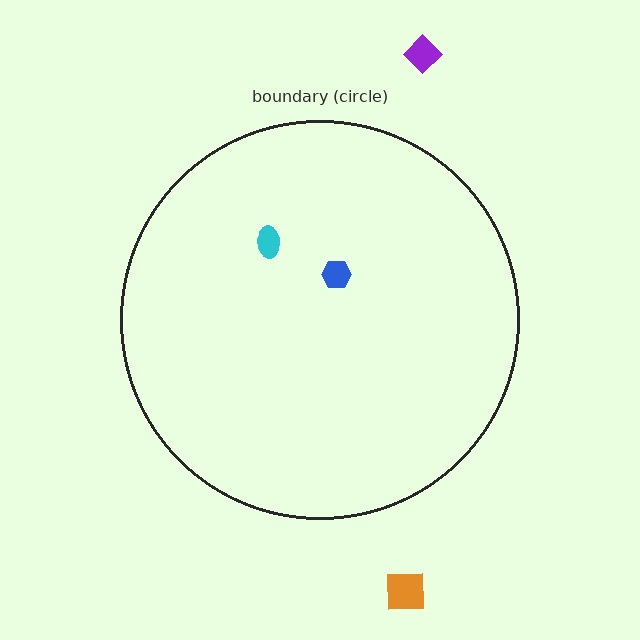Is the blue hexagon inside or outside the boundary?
Inside.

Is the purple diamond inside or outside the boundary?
Outside.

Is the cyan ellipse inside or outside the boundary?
Inside.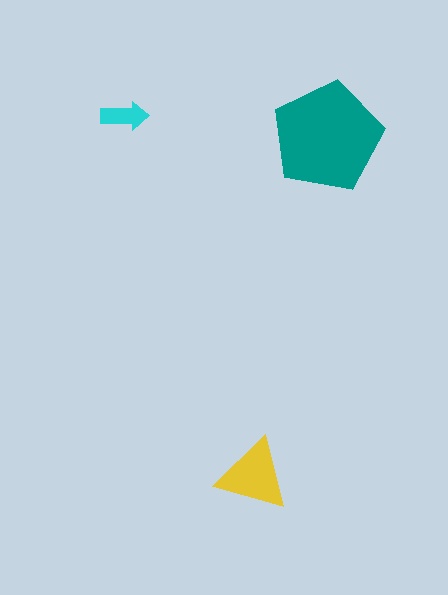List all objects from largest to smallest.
The teal pentagon, the yellow triangle, the cyan arrow.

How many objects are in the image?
There are 3 objects in the image.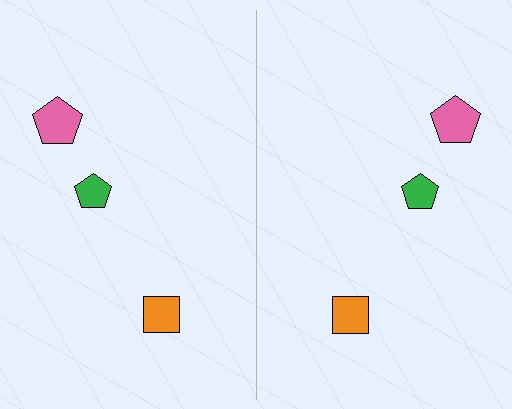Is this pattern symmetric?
Yes, this pattern has bilateral (reflection) symmetry.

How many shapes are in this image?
There are 6 shapes in this image.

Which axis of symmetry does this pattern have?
The pattern has a vertical axis of symmetry running through the center of the image.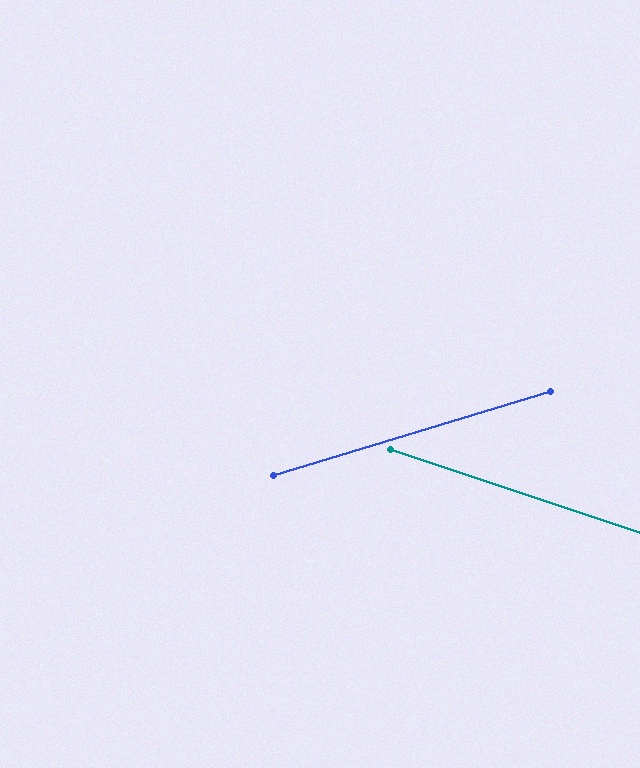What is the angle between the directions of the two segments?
Approximately 35 degrees.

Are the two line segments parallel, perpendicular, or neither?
Neither parallel nor perpendicular — they differ by about 35°.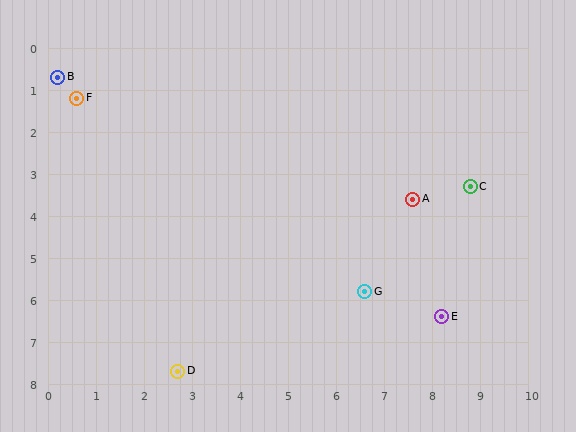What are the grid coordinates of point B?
Point B is at approximately (0.2, 0.7).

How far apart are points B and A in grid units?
Points B and A are about 7.9 grid units apart.